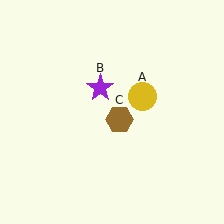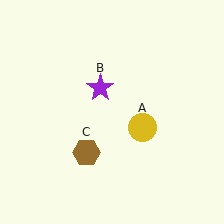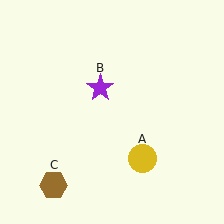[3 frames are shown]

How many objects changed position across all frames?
2 objects changed position: yellow circle (object A), brown hexagon (object C).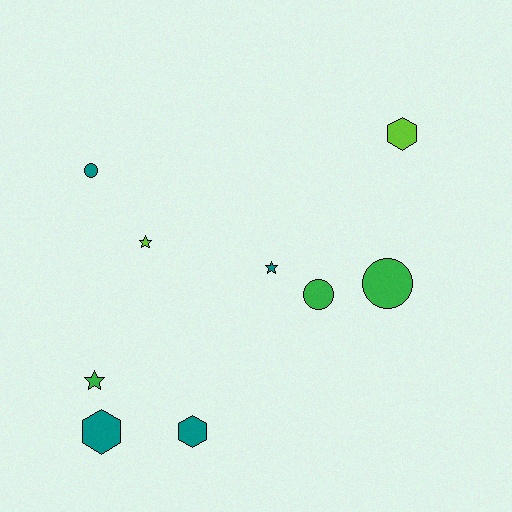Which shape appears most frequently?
Star, with 3 objects.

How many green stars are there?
There is 1 green star.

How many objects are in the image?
There are 9 objects.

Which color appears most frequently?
Teal, with 4 objects.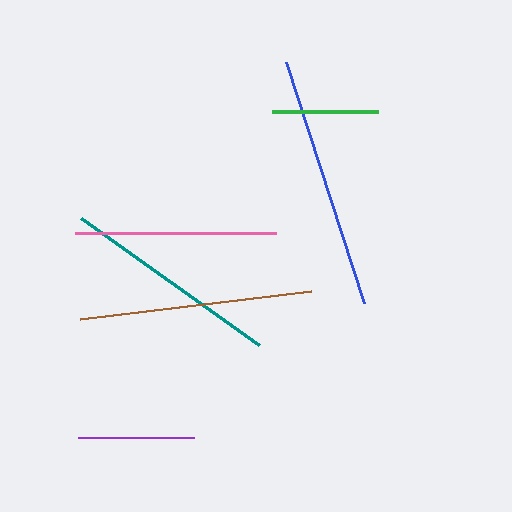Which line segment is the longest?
The blue line is the longest at approximately 253 pixels.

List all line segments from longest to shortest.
From longest to shortest: blue, brown, teal, pink, purple, green.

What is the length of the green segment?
The green segment is approximately 106 pixels long.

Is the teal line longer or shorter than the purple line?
The teal line is longer than the purple line.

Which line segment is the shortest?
The green line is the shortest at approximately 106 pixels.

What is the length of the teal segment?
The teal segment is approximately 219 pixels long.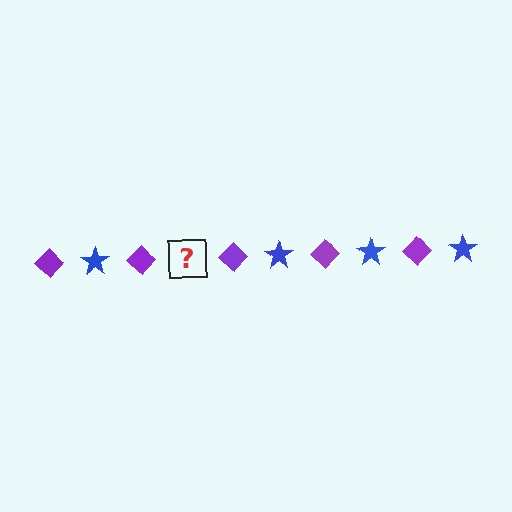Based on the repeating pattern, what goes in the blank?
The blank should be a blue star.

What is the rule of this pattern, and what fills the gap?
The rule is that the pattern alternates between purple diamond and blue star. The gap should be filled with a blue star.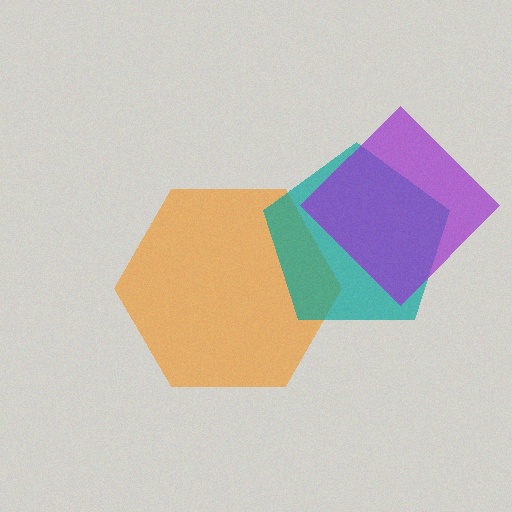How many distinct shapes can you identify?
There are 3 distinct shapes: an orange hexagon, a teal pentagon, a purple diamond.